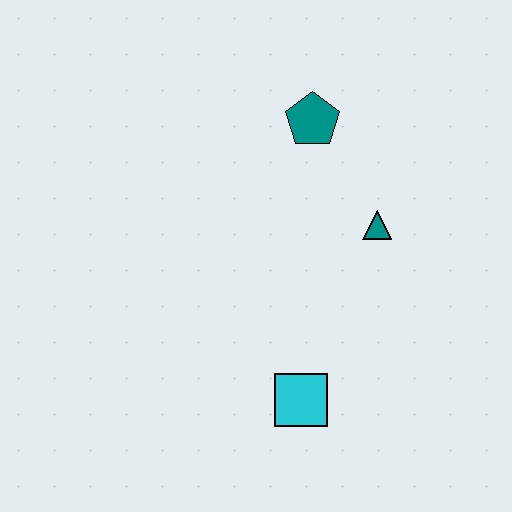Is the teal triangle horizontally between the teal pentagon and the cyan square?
No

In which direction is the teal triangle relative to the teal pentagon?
The teal triangle is below the teal pentagon.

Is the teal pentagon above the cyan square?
Yes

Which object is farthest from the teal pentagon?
The cyan square is farthest from the teal pentagon.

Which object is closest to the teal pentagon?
The teal triangle is closest to the teal pentagon.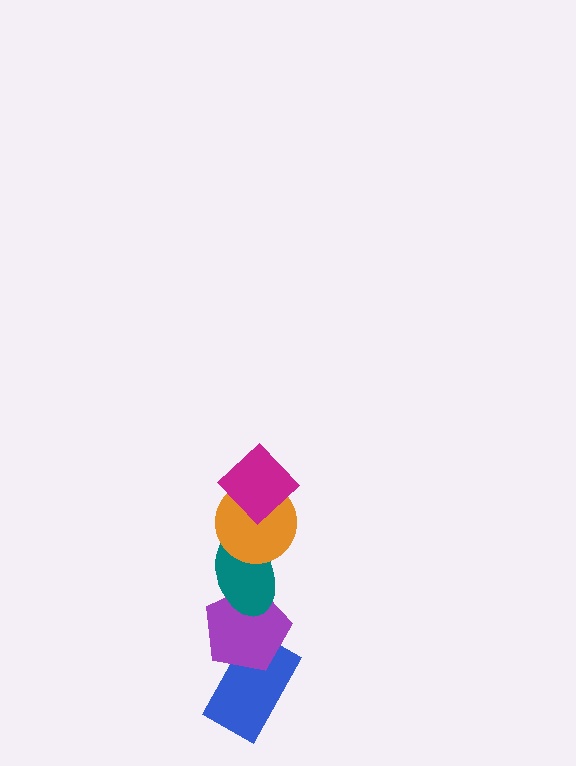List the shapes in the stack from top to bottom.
From top to bottom: the magenta diamond, the orange circle, the teal ellipse, the purple pentagon, the blue rectangle.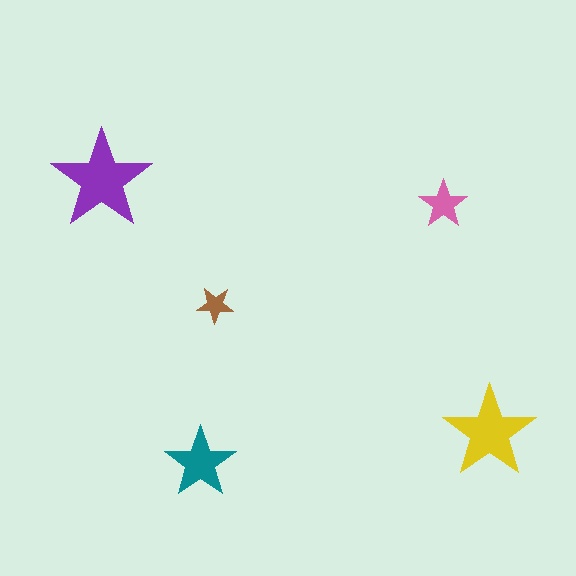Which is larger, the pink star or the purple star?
The purple one.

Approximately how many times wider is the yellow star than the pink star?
About 2 times wider.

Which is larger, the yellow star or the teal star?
The yellow one.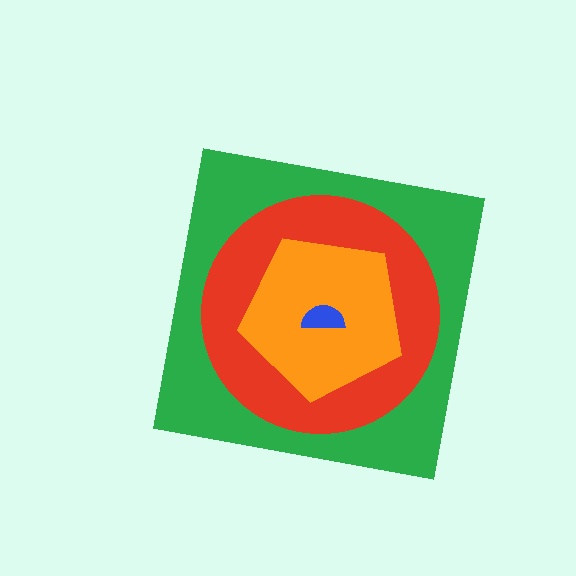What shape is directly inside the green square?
The red circle.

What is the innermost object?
The blue semicircle.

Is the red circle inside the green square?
Yes.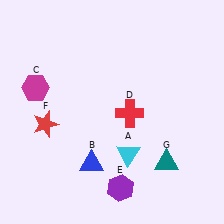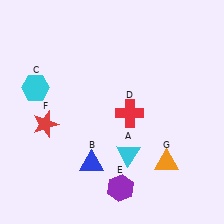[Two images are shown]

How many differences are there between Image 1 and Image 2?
There are 2 differences between the two images.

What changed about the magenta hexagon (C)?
In Image 1, C is magenta. In Image 2, it changed to cyan.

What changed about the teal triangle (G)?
In Image 1, G is teal. In Image 2, it changed to orange.